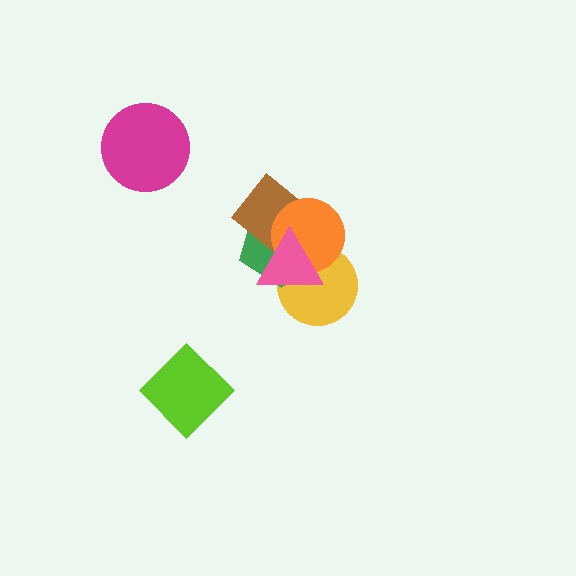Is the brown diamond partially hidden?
Yes, it is partially covered by another shape.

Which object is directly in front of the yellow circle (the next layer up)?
The green pentagon is directly in front of the yellow circle.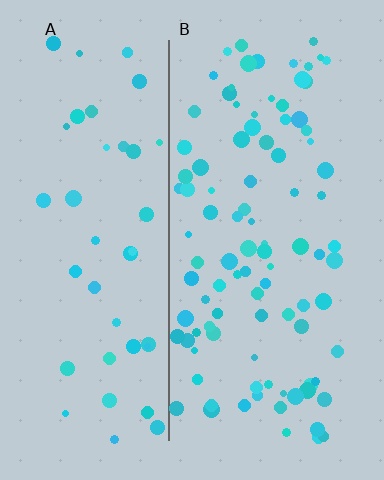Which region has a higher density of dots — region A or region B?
B (the right).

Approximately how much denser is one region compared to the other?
Approximately 2.3× — region B over region A.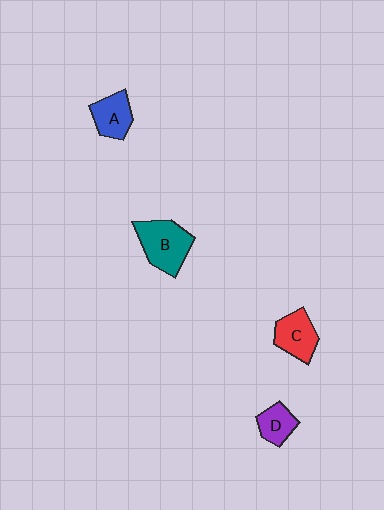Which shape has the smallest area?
Shape D (purple).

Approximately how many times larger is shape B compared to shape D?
Approximately 1.8 times.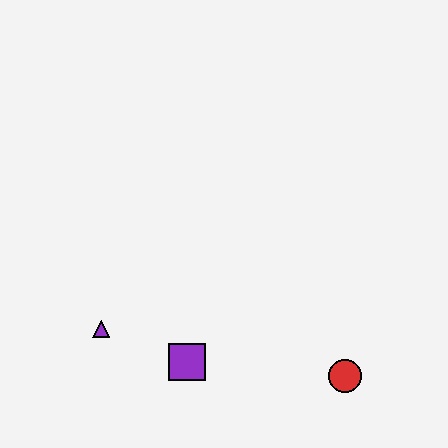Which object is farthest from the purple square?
The red circle is farthest from the purple square.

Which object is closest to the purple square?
The purple triangle is closest to the purple square.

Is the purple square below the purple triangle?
Yes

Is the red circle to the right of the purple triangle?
Yes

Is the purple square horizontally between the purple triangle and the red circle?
Yes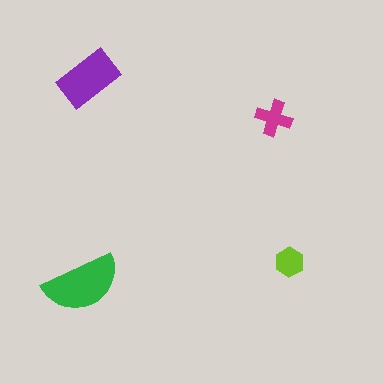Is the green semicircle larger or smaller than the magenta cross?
Larger.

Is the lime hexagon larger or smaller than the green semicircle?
Smaller.